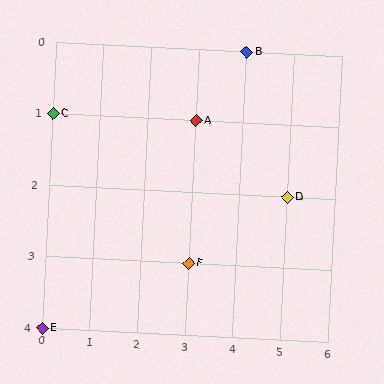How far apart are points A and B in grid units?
Points A and B are 1 column and 1 row apart (about 1.4 grid units diagonally).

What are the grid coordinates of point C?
Point C is at grid coordinates (0, 1).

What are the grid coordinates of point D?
Point D is at grid coordinates (5, 2).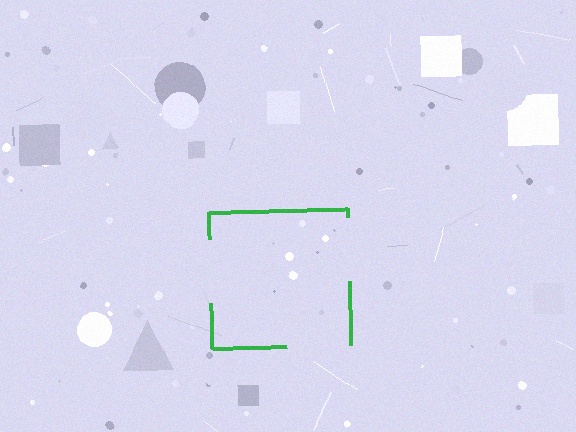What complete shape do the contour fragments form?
The contour fragments form a square.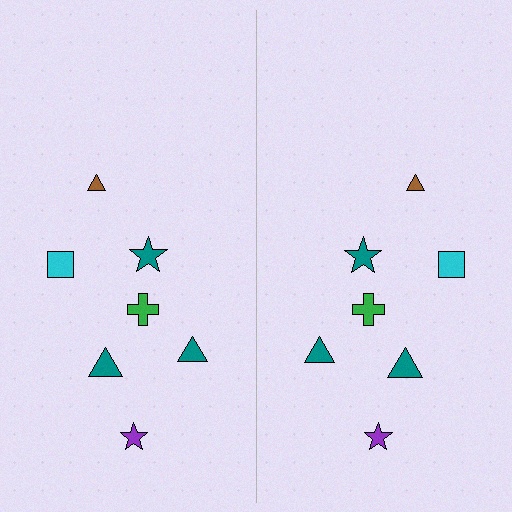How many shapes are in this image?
There are 14 shapes in this image.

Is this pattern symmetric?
Yes, this pattern has bilateral (reflection) symmetry.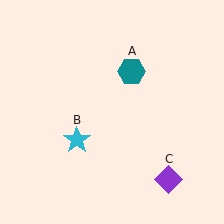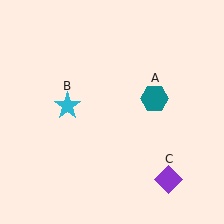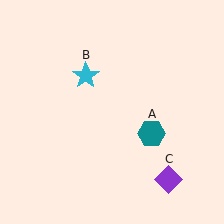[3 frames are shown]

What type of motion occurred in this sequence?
The teal hexagon (object A), cyan star (object B) rotated clockwise around the center of the scene.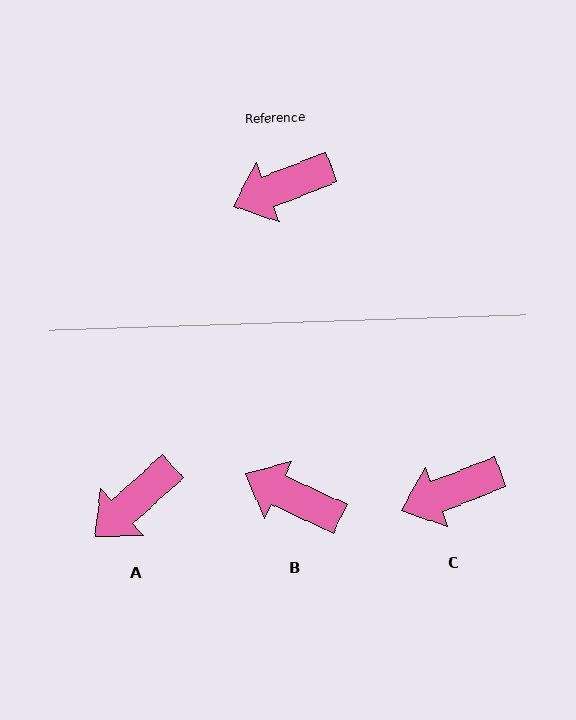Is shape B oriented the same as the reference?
No, it is off by about 47 degrees.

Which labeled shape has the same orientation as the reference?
C.